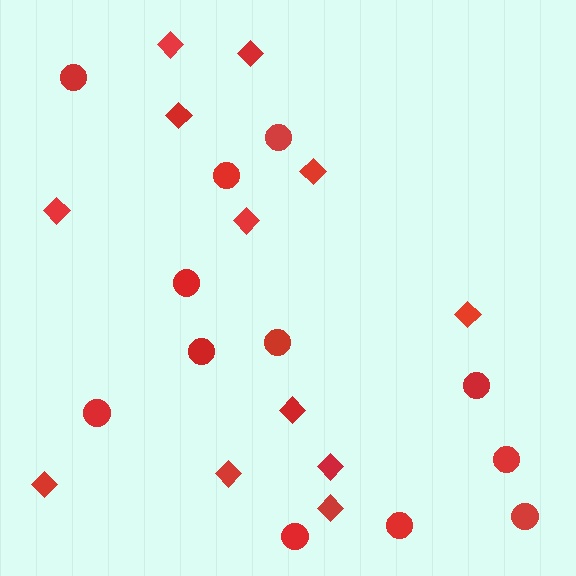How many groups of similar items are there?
There are 2 groups: one group of diamonds (12) and one group of circles (12).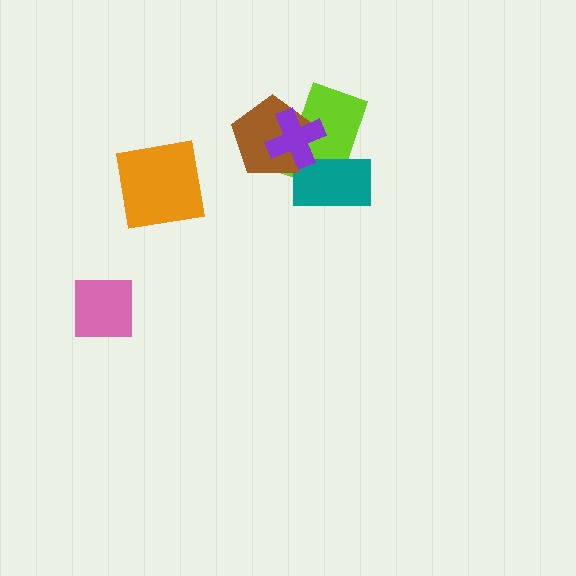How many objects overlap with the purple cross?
3 objects overlap with the purple cross.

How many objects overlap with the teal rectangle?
2 objects overlap with the teal rectangle.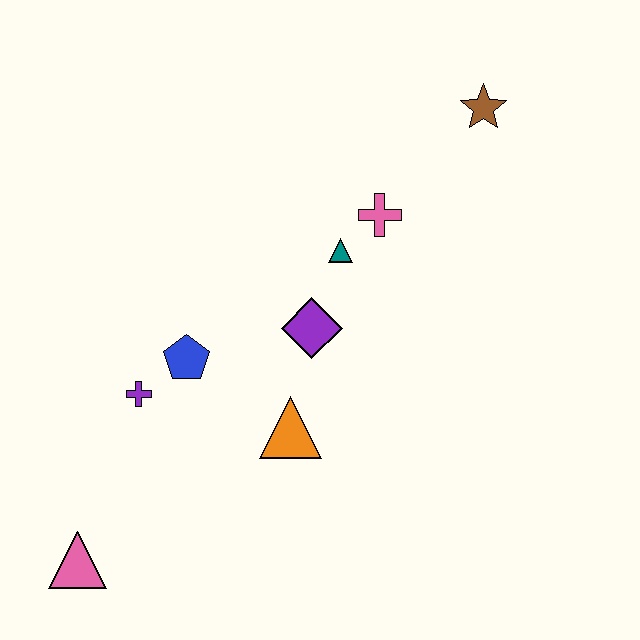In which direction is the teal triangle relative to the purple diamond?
The teal triangle is above the purple diamond.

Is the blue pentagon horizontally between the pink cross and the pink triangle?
Yes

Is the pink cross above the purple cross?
Yes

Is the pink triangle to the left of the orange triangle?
Yes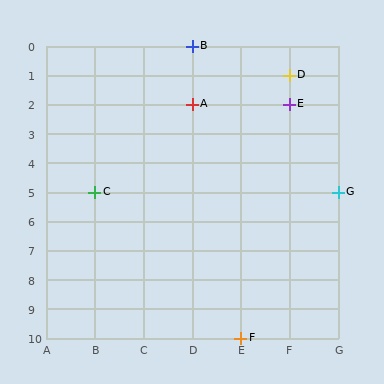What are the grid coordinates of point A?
Point A is at grid coordinates (D, 2).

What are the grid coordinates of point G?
Point G is at grid coordinates (G, 5).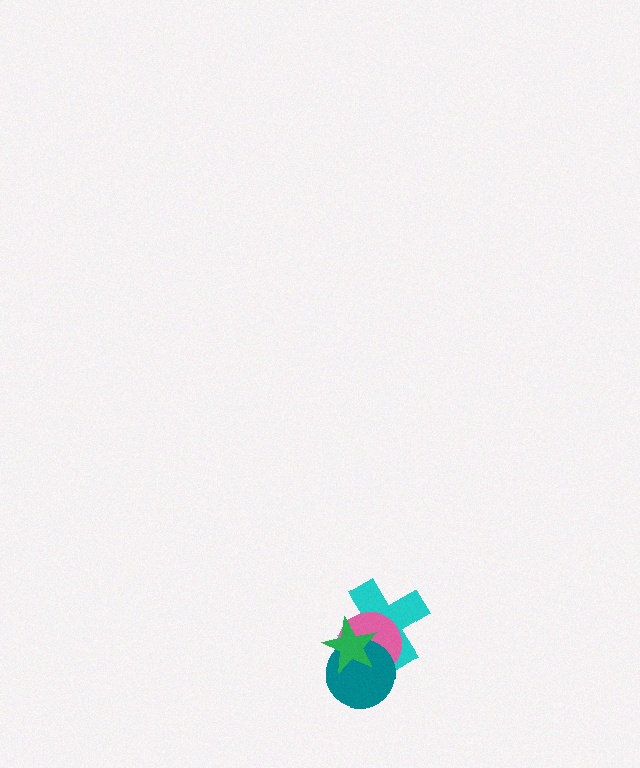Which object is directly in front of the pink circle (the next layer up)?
The teal circle is directly in front of the pink circle.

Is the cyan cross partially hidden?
Yes, it is partially covered by another shape.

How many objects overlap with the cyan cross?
3 objects overlap with the cyan cross.